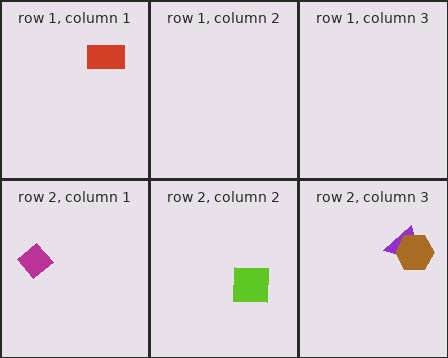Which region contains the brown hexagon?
The row 2, column 3 region.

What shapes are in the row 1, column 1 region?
The red rectangle.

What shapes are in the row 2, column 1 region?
The magenta diamond.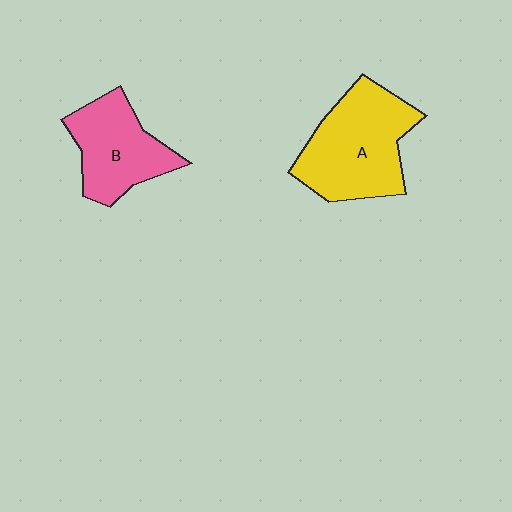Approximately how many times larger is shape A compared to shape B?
Approximately 1.3 times.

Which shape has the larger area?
Shape A (yellow).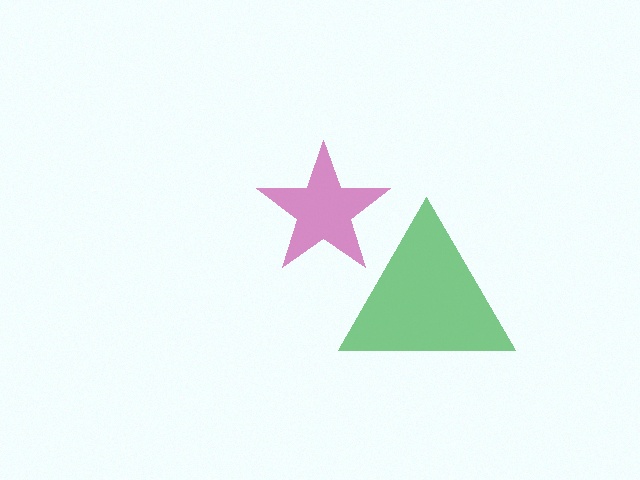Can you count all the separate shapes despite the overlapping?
Yes, there are 2 separate shapes.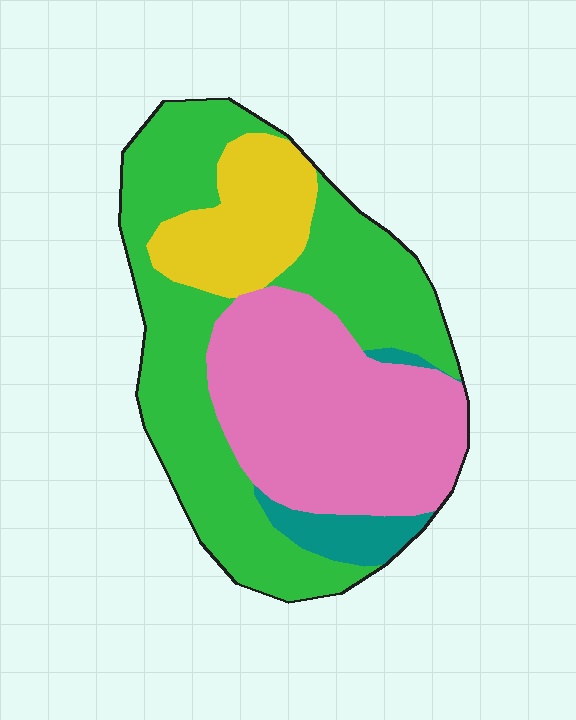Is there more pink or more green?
Green.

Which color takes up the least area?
Teal, at roughly 5%.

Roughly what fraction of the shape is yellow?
Yellow covers roughly 15% of the shape.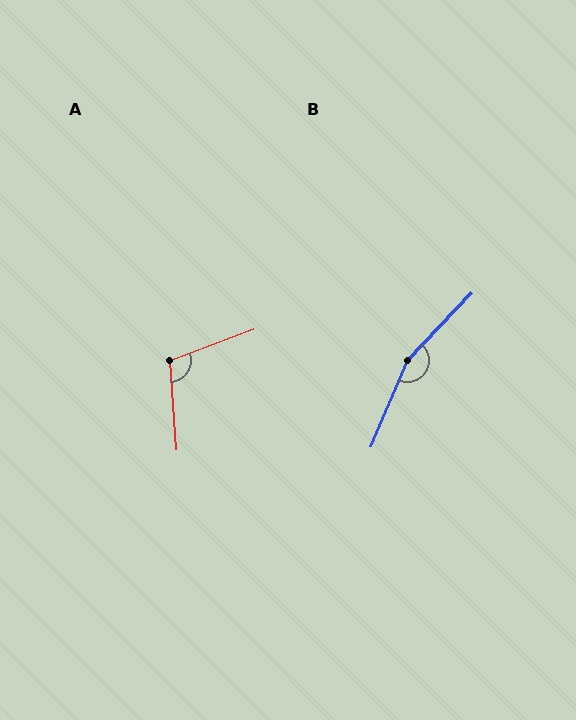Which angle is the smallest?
A, at approximately 106 degrees.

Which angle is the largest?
B, at approximately 159 degrees.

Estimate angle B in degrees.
Approximately 159 degrees.